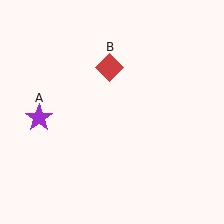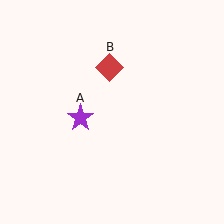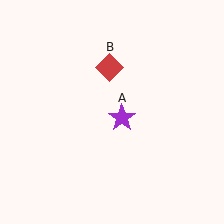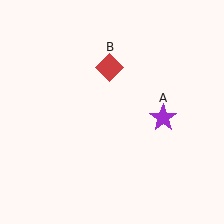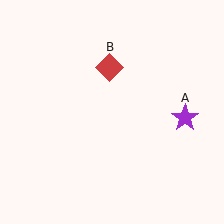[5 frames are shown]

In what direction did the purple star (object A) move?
The purple star (object A) moved right.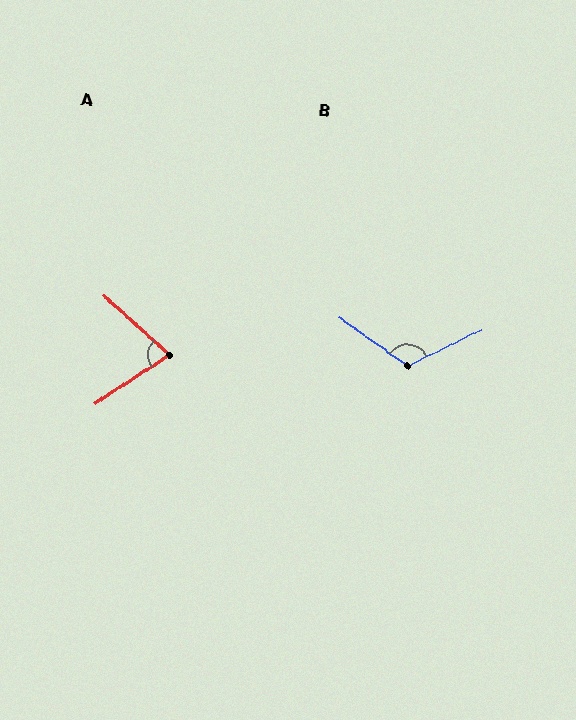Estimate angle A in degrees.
Approximately 75 degrees.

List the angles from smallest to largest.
A (75°), B (119°).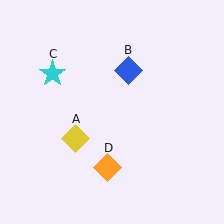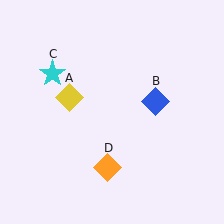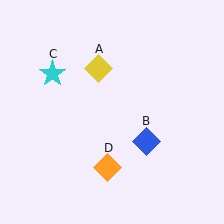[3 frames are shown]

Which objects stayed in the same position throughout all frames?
Cyan star (object C) and orange diamond (object D) remained stationary.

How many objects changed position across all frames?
2 objects changed position: yellow diamond (object A), blue diamond (object B).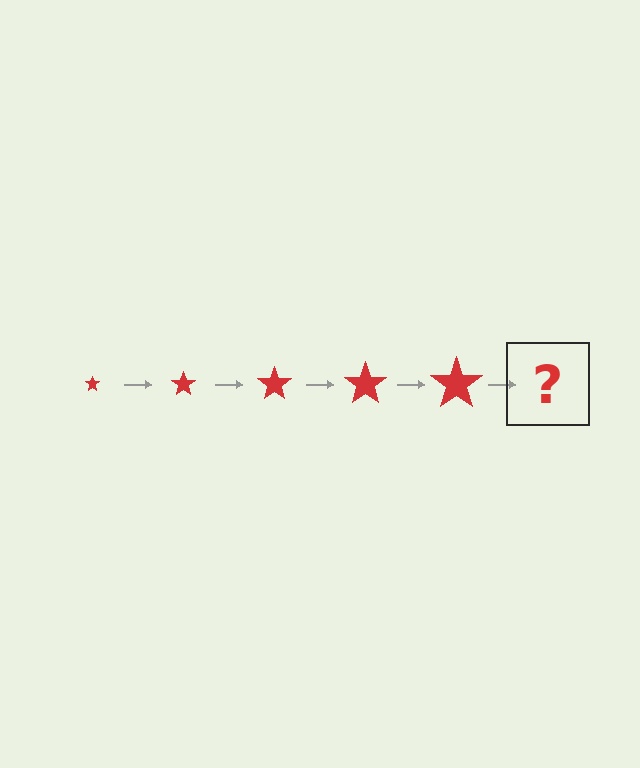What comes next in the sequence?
The next element should be a red star, larger than the previous one.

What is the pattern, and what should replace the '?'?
The pattern is that the star gets progressively larger each step. The '?' should be a red star, larger than the previous one.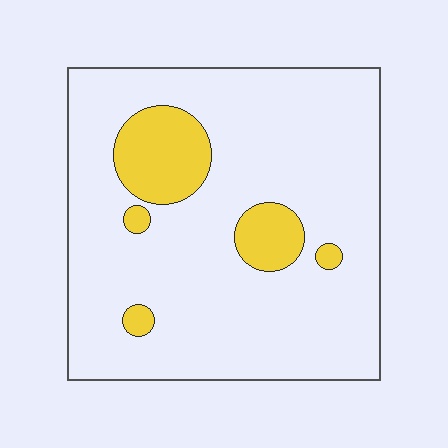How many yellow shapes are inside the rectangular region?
5.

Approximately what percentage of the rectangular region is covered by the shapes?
Approximately 15%.